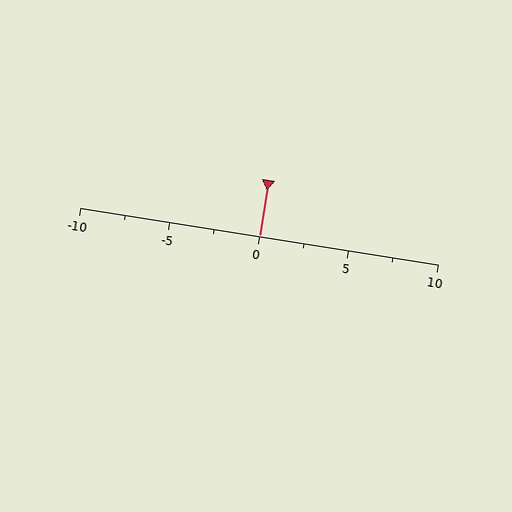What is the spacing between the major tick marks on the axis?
The major ticks are spaced 5 apart.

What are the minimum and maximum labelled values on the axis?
The axis runs from -10 to 10.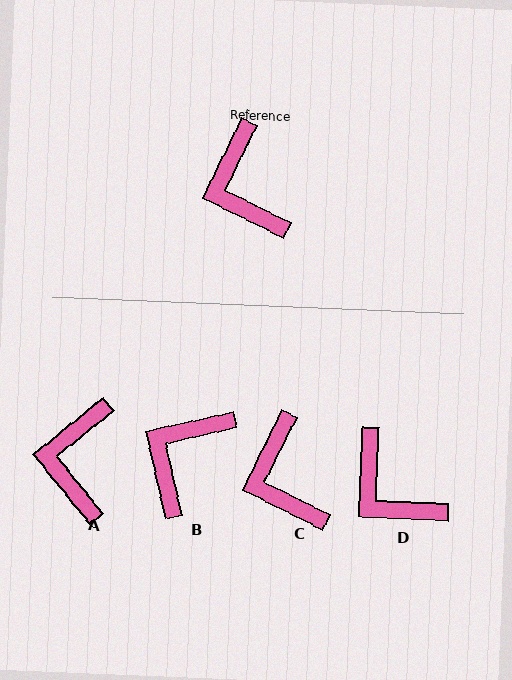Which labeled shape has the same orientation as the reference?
C.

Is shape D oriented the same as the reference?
No, it is off by about 23 degrees.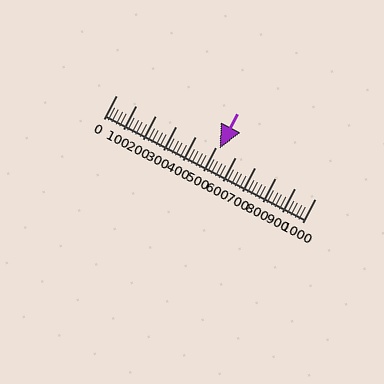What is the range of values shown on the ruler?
The ruler shows values from 0 to 1000.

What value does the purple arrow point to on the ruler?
The purple arrow points to approximately 520.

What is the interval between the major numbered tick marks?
The major tick marks are spaced 100 units apart.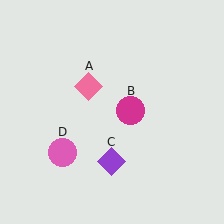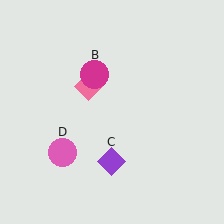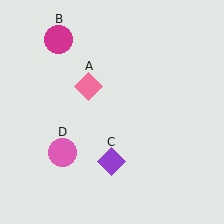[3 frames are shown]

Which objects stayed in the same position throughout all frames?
Pink diamond (object A) and purple diamond (object C) and pink circle (object D) remained stationary.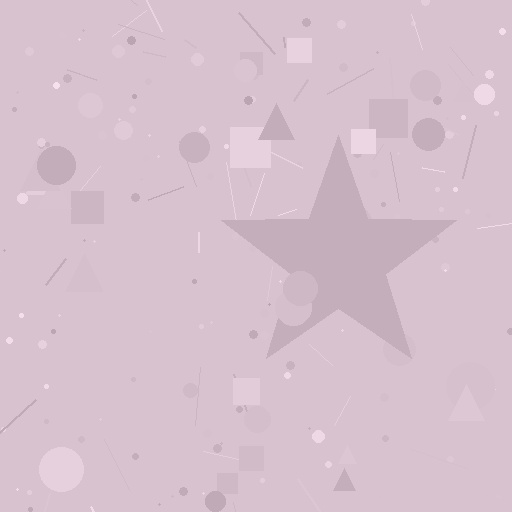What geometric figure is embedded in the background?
A star is embedded in the background.